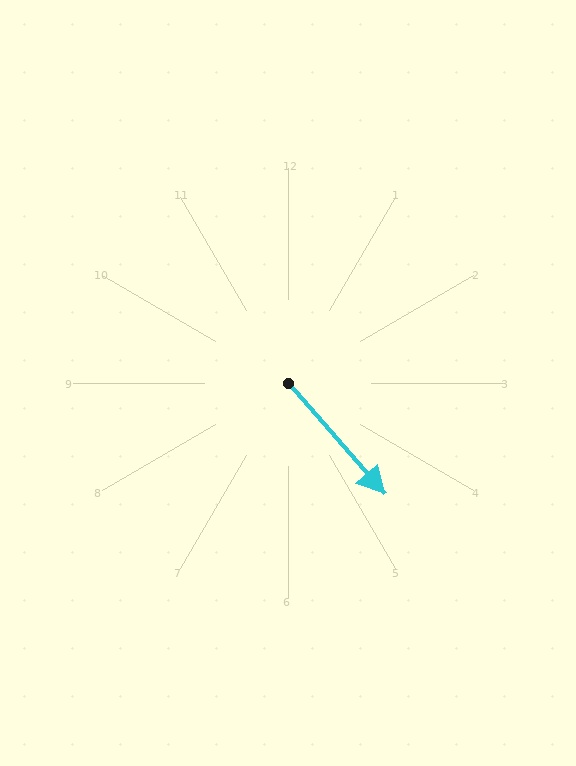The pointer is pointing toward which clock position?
Roughly 5 o'clock.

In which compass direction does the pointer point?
Southeast.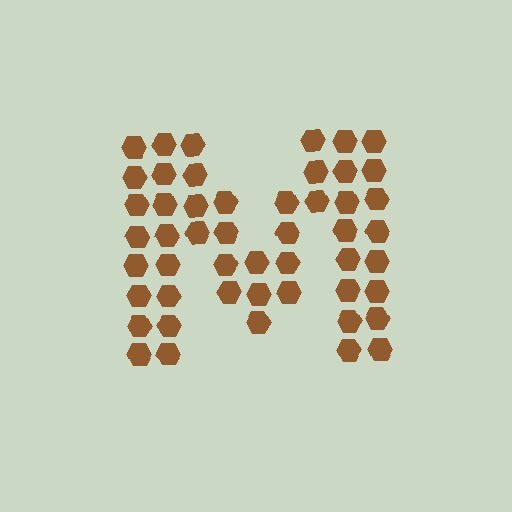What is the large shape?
The large shape is the letter M.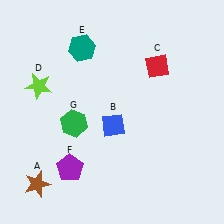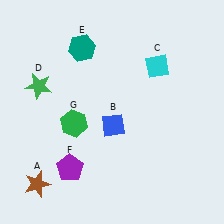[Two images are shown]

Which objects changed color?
C changed from red to cyan. D changed from lime to green.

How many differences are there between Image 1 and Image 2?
There are 2 differences between the two images.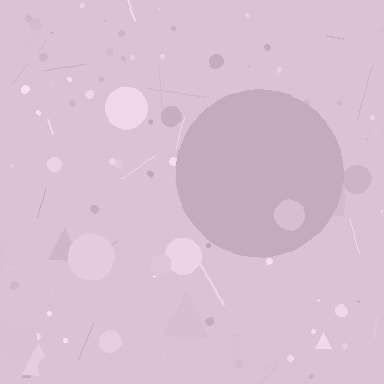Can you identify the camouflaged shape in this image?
The camouflaged shape is a circle.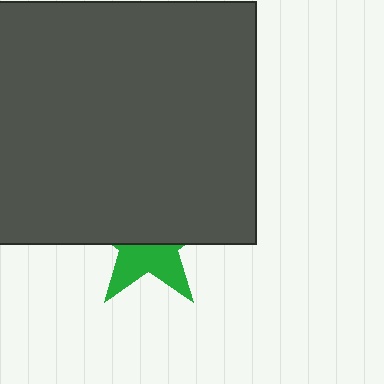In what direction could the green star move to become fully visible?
The green star could move down. That would shift it out from behind the dark gray rectangle entirely.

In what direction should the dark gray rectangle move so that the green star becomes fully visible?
The dark gray rectangle should move up. That is the shortest direction to clear the overlap and leave the green star fully visible.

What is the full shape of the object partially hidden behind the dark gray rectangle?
The partially hidden object is a green star.